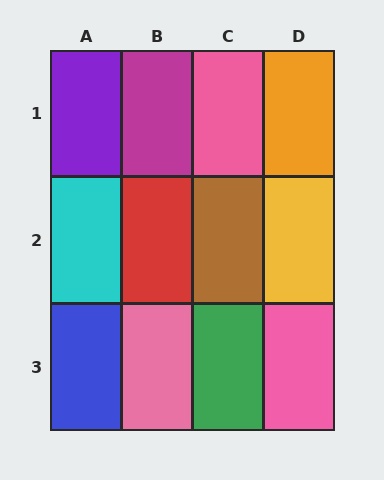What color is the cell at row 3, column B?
Pink.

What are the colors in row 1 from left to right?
Purple, magenta, pink, orange.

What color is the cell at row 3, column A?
Blue.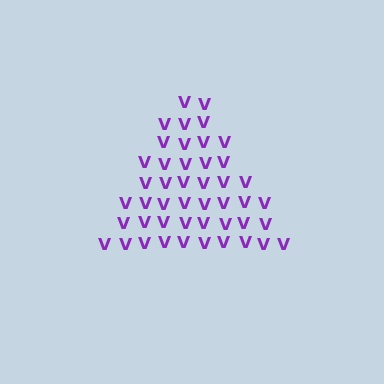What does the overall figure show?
The overall figure shows a triangle.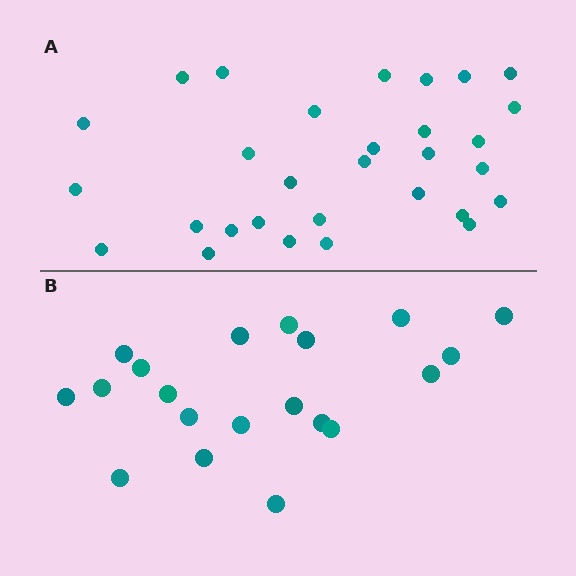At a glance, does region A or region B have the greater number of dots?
Region A (the top region) has more dots.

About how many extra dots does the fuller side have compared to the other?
Region A has roughly 10 or so more dots than region B.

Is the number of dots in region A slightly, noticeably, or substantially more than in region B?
Region A has substantially more. The ratio is roughly 1.5 to 1.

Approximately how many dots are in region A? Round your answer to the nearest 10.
About 30 dots.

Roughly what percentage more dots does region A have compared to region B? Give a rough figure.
About 50% more.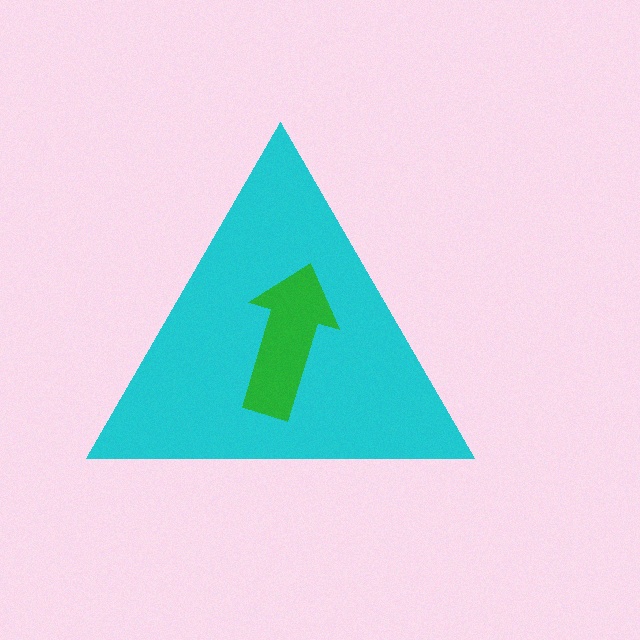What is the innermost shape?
The green arrow.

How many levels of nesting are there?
2.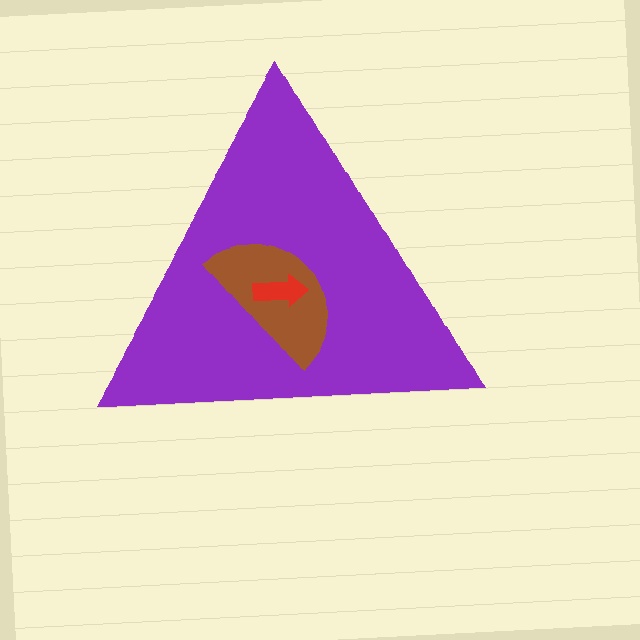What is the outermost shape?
The purple triangle.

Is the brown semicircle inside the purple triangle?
Yes.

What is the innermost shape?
The red arrow.